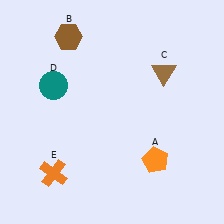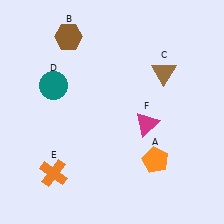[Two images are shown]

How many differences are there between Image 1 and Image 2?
There is 1 difference between the two images.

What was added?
A magenta triangle (F) was added in Image 2.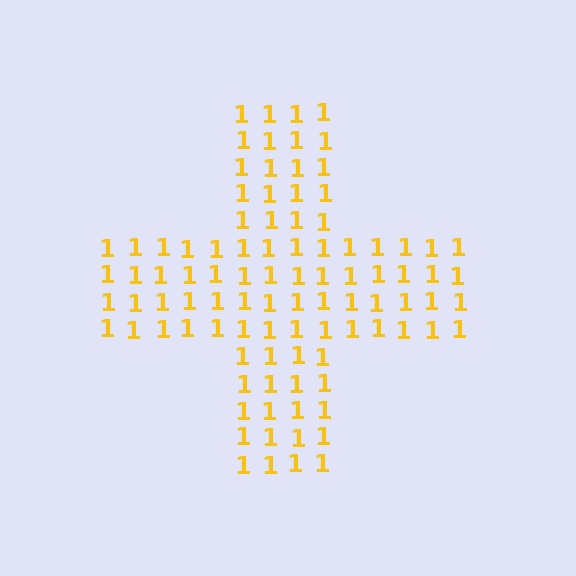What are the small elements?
The small elements are digit 1's.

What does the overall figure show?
The overall figure shows a cross.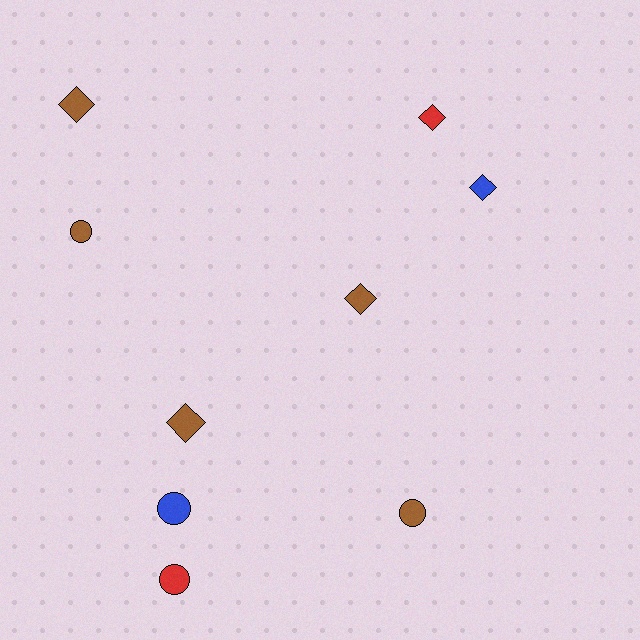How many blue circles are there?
There is 1 blue circle.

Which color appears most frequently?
Brown, with 5 objects.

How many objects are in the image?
There are 9 objects.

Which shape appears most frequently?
Diamond, with 5 objects.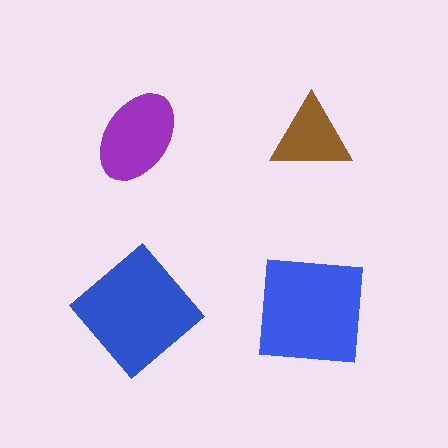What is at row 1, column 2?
A brown triangle.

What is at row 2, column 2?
A blue square.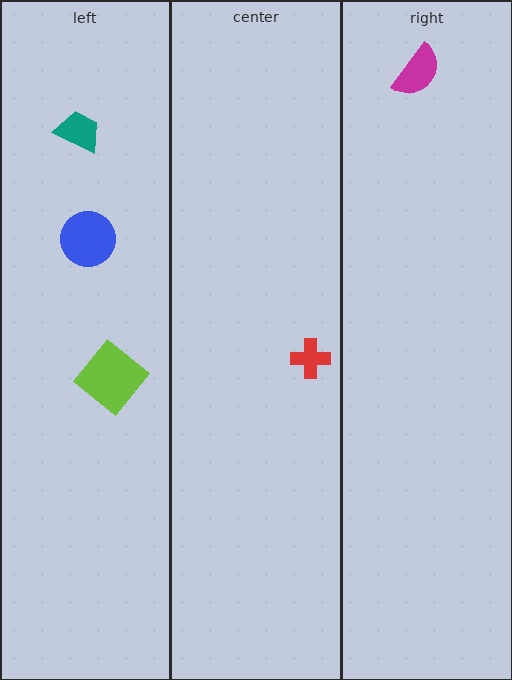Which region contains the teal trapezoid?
The left region.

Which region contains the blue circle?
The left region.